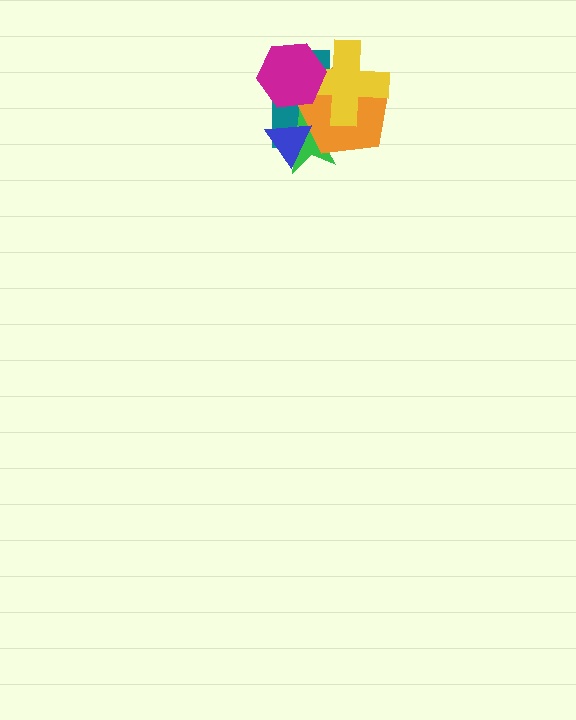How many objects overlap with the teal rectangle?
5 objects overlap with the teal rectangle.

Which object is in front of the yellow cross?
The magenta hexagon is in front of the yellow cross.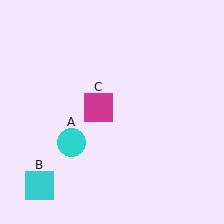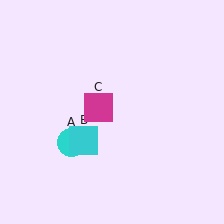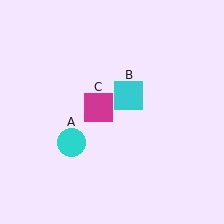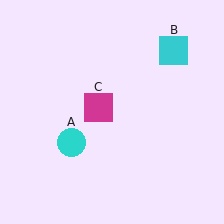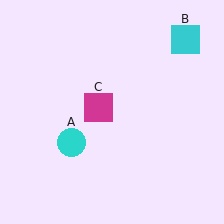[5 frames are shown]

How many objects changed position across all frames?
1 object changed position: cyan square (object B).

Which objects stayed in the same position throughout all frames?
Cyan circle (object A) and magenta square (object C) remained stationary.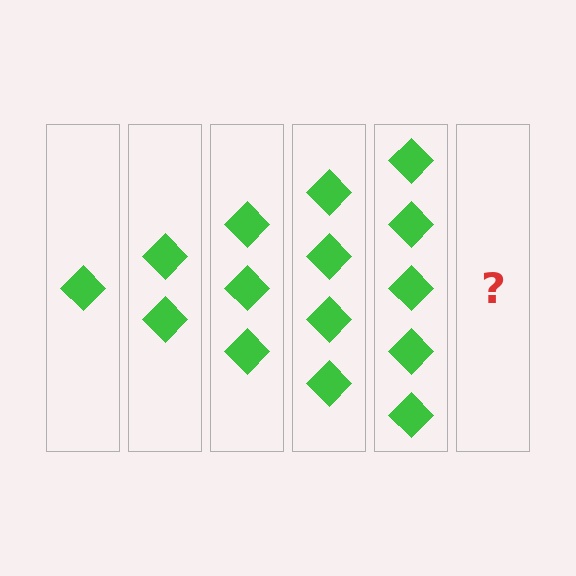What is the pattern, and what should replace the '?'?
The pattern is that each step adds one more diamond. The '?' should be 6 diamonds.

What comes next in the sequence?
The next element should be 6 diamonds.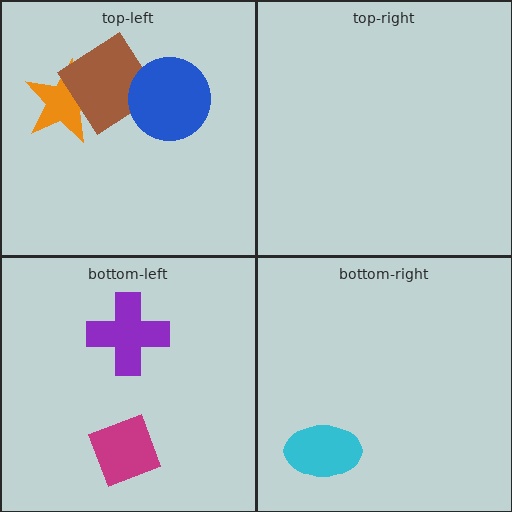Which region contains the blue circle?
The top-left region.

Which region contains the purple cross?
The bottom-left region.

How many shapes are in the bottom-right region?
1.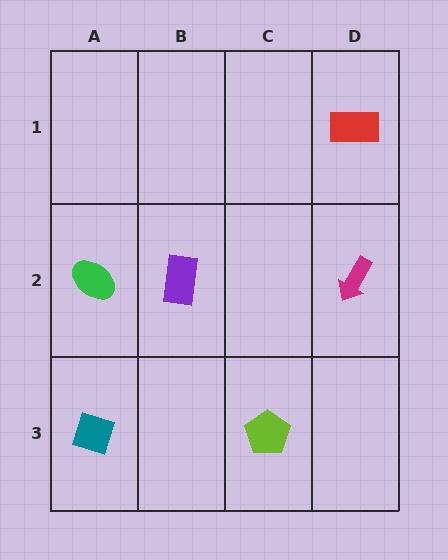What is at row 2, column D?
A magenta arrow.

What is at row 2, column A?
A green ellipse.